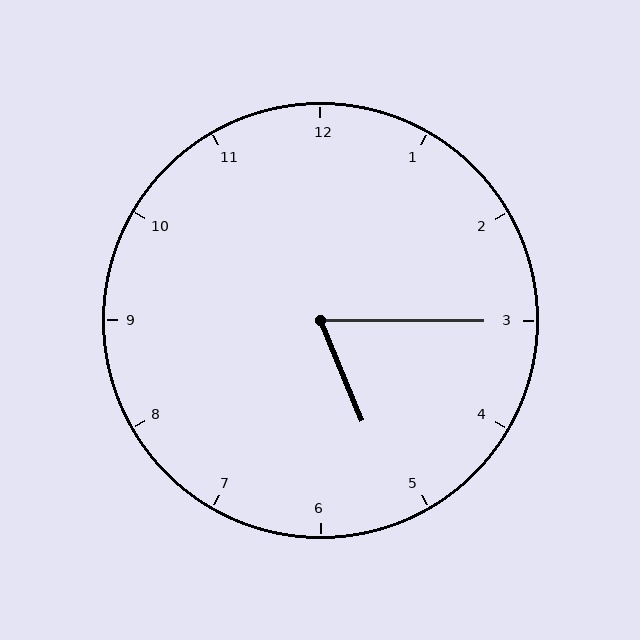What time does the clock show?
5:15.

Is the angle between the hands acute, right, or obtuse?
It is acute.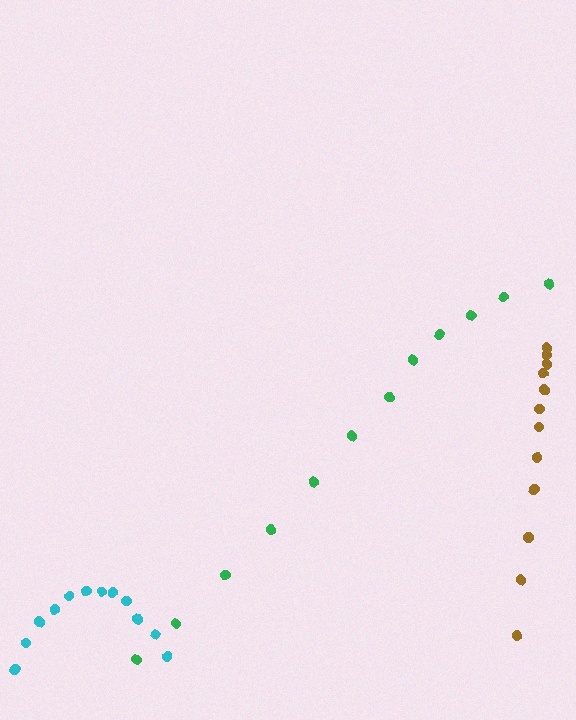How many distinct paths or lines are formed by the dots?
There are 3 distinct paths.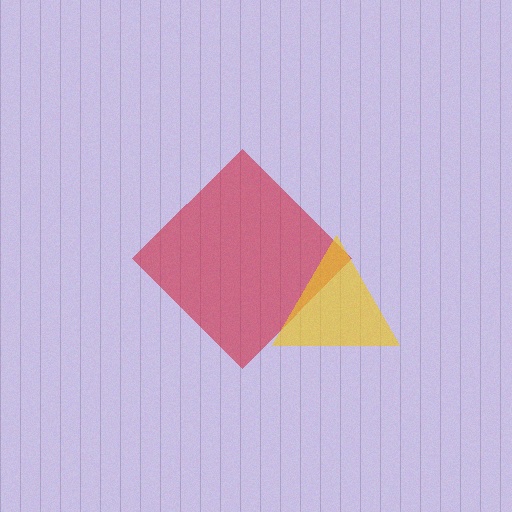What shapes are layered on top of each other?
The layered shapes are: a red diamond, a yellow triangle.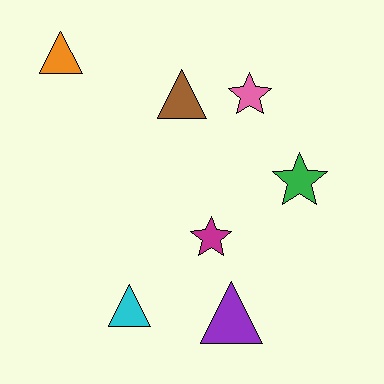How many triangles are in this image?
There are 4 triangles.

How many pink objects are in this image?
There is 1 pink object.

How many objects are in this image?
There are 7 objects.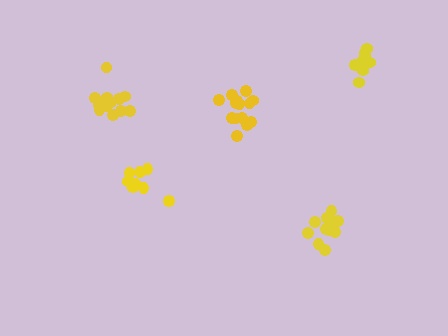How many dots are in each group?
Group 1: 14 dots, Group 2: 12 dots, Group 3: 9 dots, Group 4: 9 dots, Group 5: 11 dots (55 total).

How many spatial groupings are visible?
There are 5 spatial groupings.